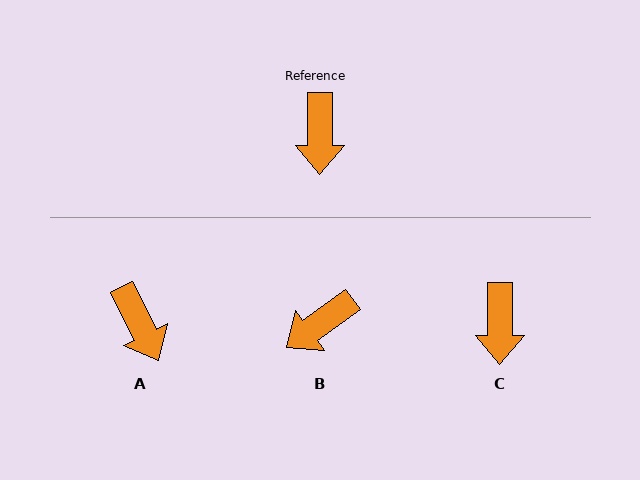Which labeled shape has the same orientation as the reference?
C.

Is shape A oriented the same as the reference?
No, it is off by about 26 degrees.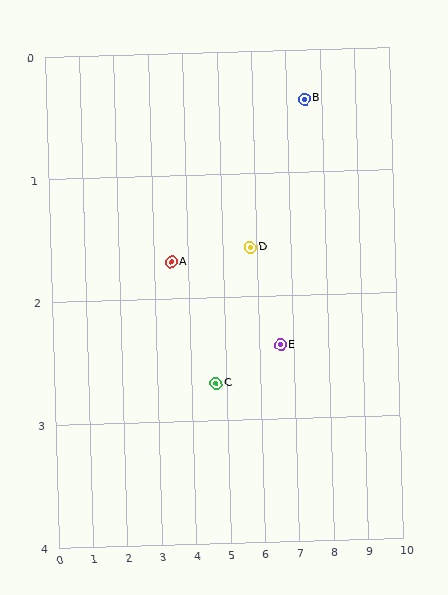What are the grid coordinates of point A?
Point A is at approximately (3.5, 1.7).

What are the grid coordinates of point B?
Point B is at approximately (7.5, 0.4).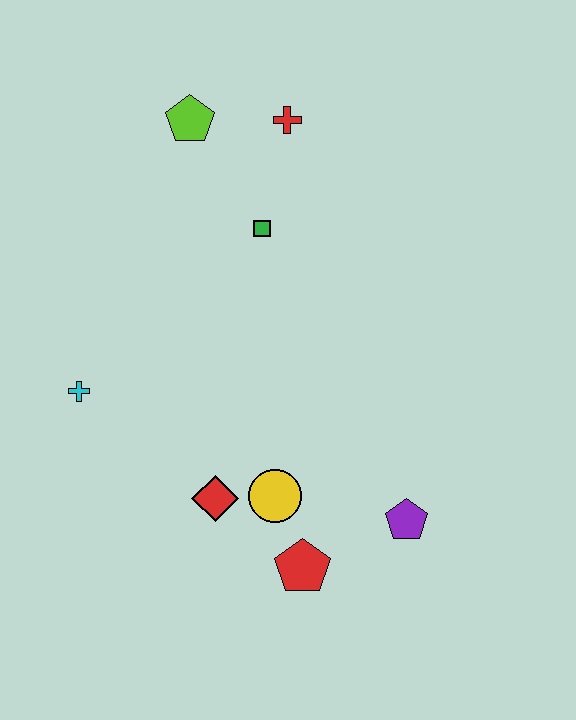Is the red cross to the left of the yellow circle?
No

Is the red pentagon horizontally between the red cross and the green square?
No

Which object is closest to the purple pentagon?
The red pentagon is closest to the purple pentagon.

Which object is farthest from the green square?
The red pentagon is farthest from the green square.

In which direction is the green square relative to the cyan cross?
The green square is to the right of the cyan cross.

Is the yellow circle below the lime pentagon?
Yes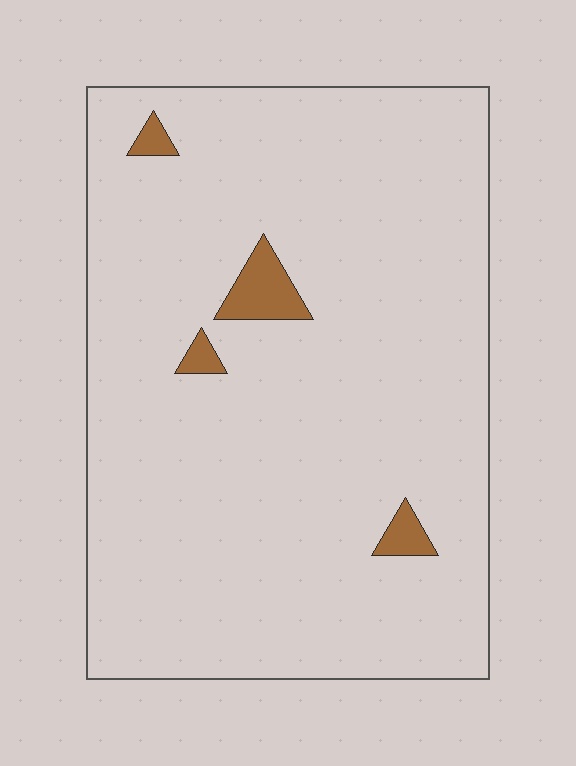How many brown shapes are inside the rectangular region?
4.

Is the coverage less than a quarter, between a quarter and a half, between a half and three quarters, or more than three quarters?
Less than a quarter.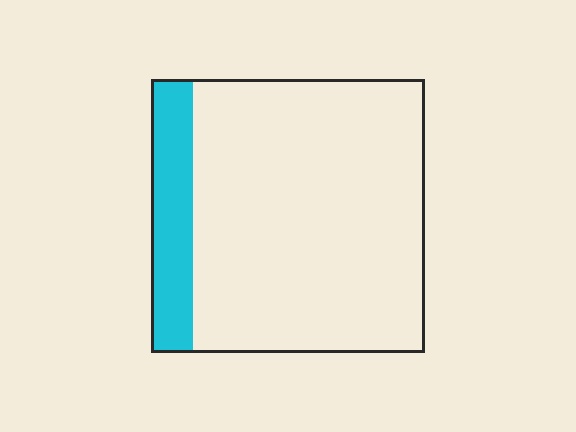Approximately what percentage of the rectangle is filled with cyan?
Approximately 15%.